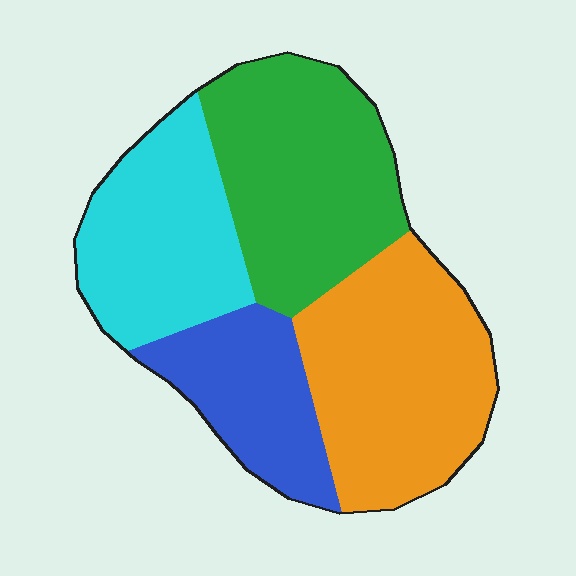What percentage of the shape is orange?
Orange covers around 30% of the shape.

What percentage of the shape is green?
Green covers 29% of the shape.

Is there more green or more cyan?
Green.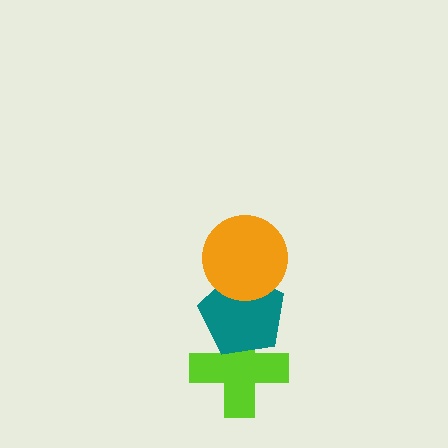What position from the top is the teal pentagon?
The teal pentagon is 2nd from the top.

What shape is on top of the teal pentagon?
The orange circle is on top of the teal pentagon.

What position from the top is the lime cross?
The lime cross is 3rd from the top.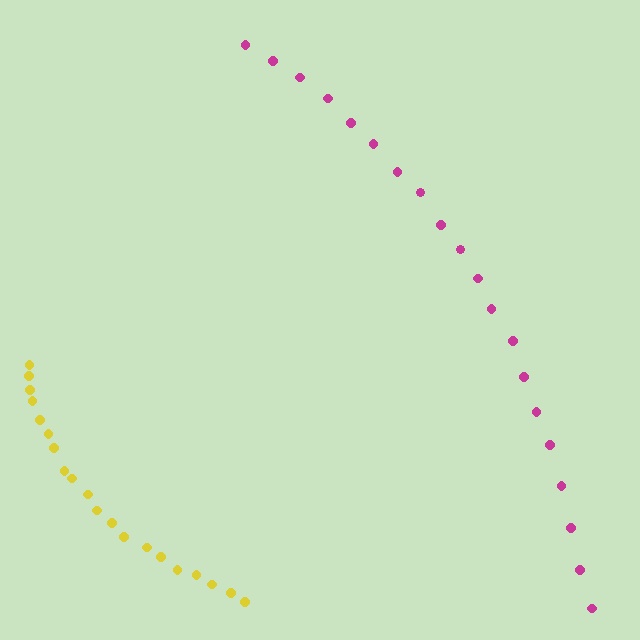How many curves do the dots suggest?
There are 2 distinct paths.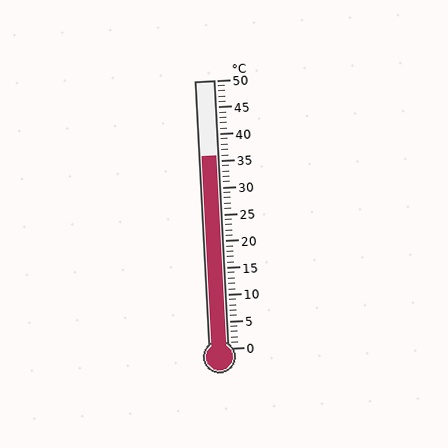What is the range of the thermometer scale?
The thermometer scale ranges from 0°C to 50°C.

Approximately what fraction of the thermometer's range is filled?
The thermometer is filled to approximately 70% of its range.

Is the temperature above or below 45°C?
The temperature is below 45°C.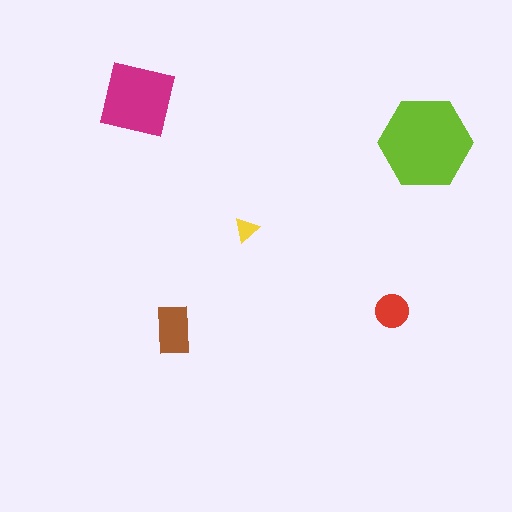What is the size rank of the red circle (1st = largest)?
4th.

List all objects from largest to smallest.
The lime hexagon, the magenta square, the brown rectangle, the red circle, the yellow triangle.